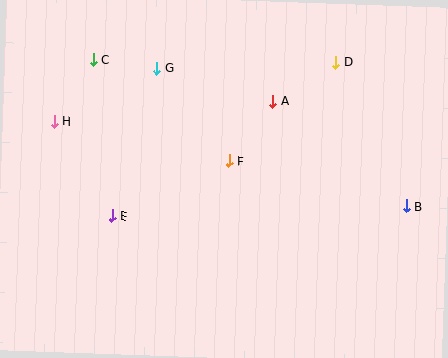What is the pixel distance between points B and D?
The distance between B and D is 161 pixels.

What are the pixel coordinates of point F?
Point F is at (229, 161).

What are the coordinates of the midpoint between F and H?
The midpoint between F and H is at (142, 141).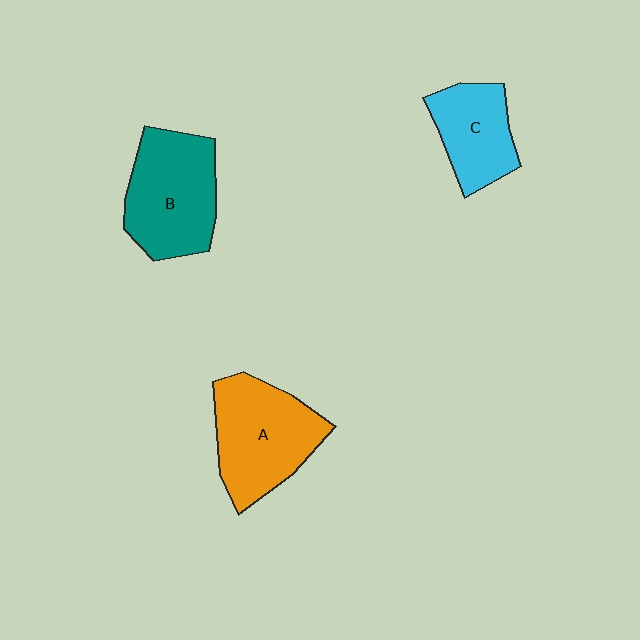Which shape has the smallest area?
Shape C (cyan).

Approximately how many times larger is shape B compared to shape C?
Approximately 1.5 times.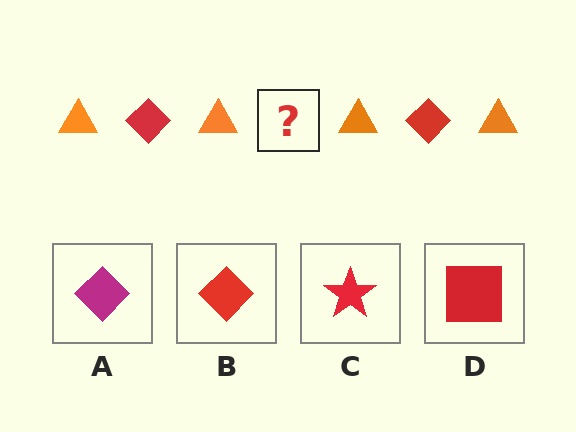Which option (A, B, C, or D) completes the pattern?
B.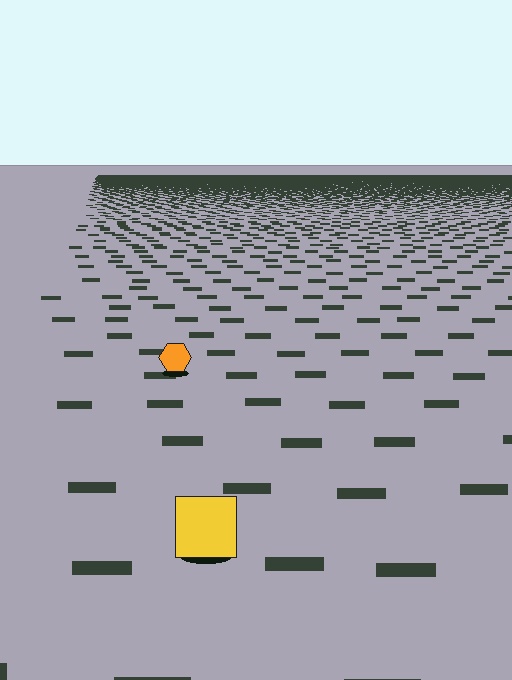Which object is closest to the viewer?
The yellow square is closest. The texture marks near it are larger and more spread out.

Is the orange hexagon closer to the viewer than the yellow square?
No. The yellow square is closer — you can tell from the texture gradient: the ground texture is coarser near it.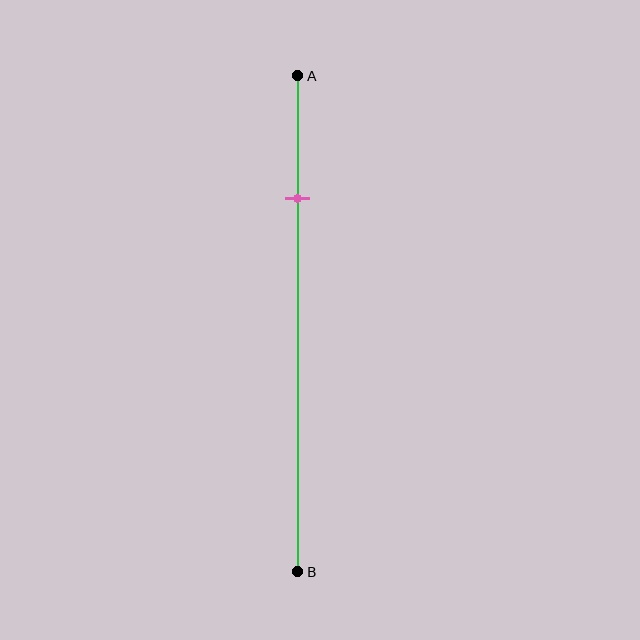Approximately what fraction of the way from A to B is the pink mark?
The pink mark is approximately 25% of the way from A to B.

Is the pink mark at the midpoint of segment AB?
No, the mark is at about 25% from A, not at the 50% midpoint.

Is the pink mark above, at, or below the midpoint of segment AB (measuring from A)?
The pink mark is above the midpoint of segment AB.